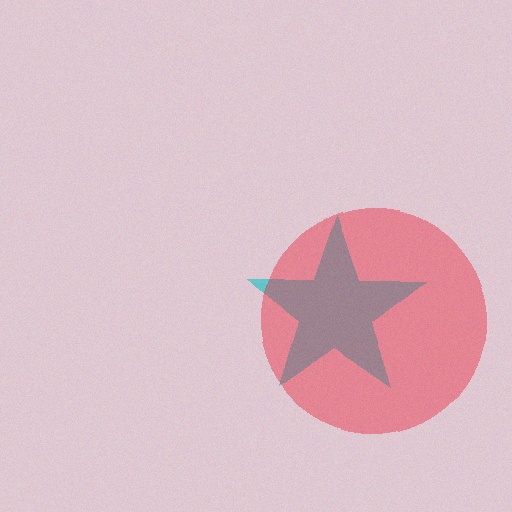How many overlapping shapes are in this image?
There are 2 overlapping shapes in the image.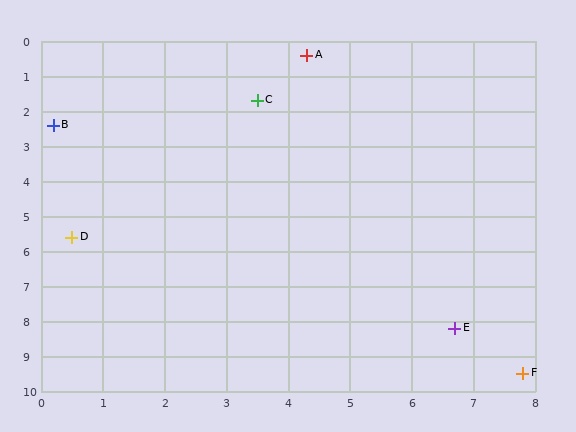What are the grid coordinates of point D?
Point D is at approximately (0.5, 5.6).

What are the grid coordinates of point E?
Point E is at approximately (6.7, 8.2).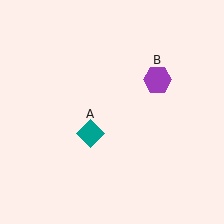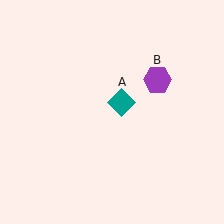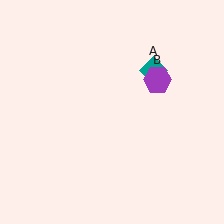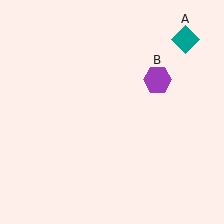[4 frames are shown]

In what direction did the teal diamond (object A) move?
The teal diamond (object A) moved up and to the right.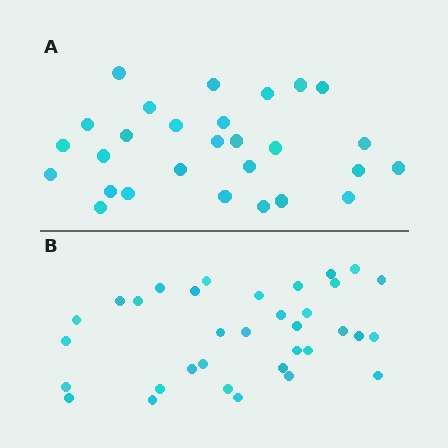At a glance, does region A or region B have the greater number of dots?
Region B (the bottom region) has more dots.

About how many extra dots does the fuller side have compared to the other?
Region B has about 6 more dots than region A.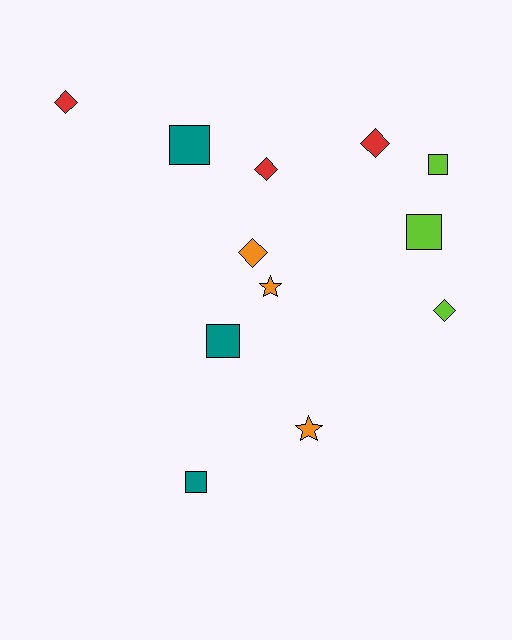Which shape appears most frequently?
Square, with 5 objects.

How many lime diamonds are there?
There is 1 lime diamond.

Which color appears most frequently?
Red, with 3 objects.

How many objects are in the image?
There are 12 objects.